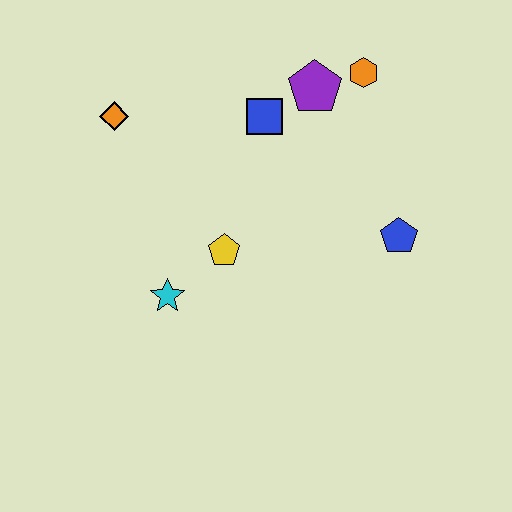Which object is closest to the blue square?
The purple pentagon is closest to the blue square.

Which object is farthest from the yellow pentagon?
The orange hexagon is farthest from the yellow pentagon.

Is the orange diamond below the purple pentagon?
Yes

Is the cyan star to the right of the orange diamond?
Yes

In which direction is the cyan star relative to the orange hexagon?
The cyan star is below the orange hexagon.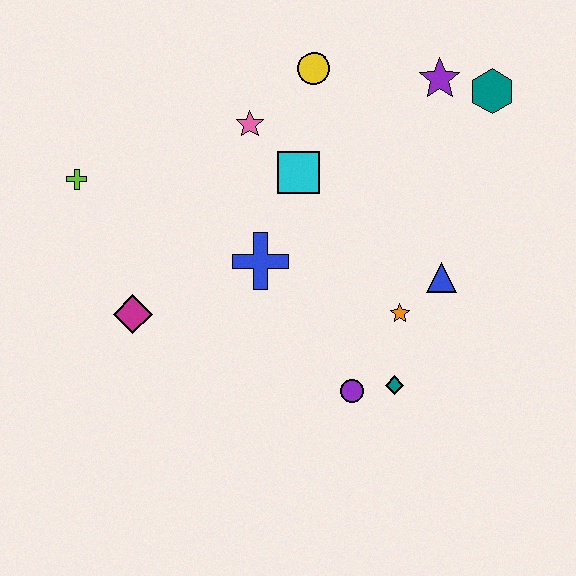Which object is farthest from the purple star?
The magenta diamond is farthest from the purple star.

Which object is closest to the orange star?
The blue triangle is closest to the orange star.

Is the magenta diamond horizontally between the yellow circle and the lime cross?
Yes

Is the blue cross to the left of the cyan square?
Yes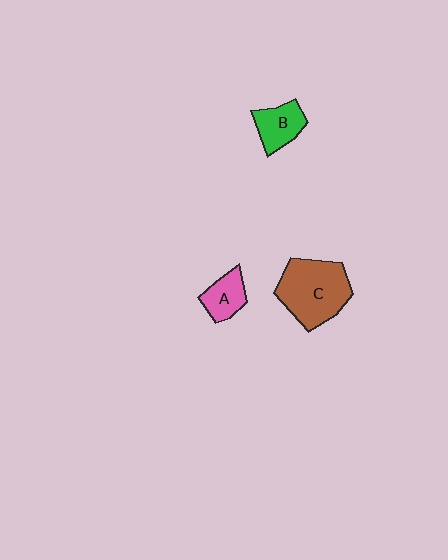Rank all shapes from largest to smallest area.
From largest to smallest: C (brown), B (green), A (pink).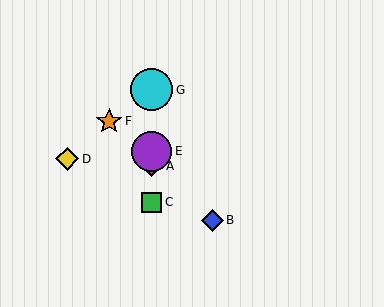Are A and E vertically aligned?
Yes, both are at x≈152.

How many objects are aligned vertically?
4 objects (A, C, E, G) are aligned vertically.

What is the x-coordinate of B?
Object B is at x≈212.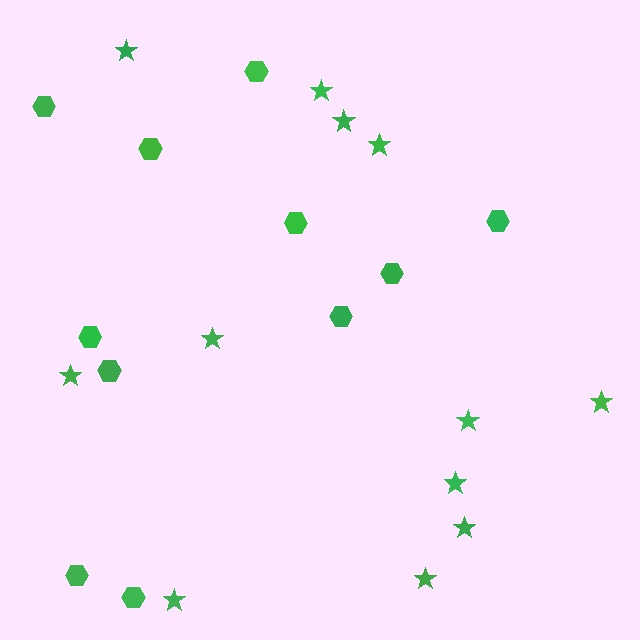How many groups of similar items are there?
There are 2 groups: one group of hexagons (11) and one group of stars (12).